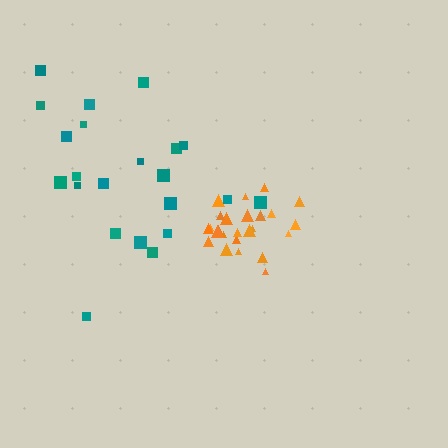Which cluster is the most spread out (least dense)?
Teal.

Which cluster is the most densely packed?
Orange.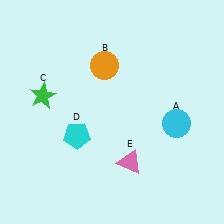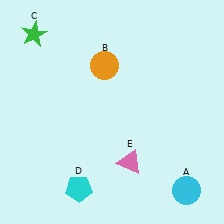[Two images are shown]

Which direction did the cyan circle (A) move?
The cyan circle (A) moved down.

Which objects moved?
The objects that moved are: the cyan circle (A), the green star (C), the cyan pentagon (D).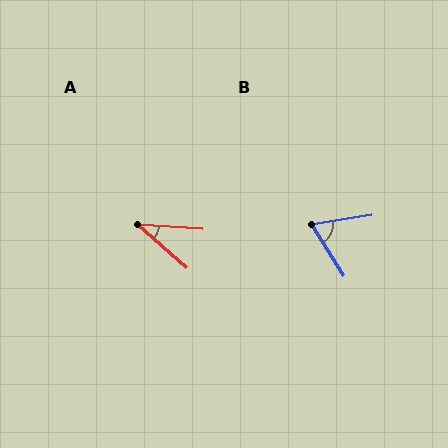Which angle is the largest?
B, at approximately 67 degrees.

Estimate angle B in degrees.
Approximately 67 degrees.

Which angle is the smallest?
A, at approximately 38 degrees.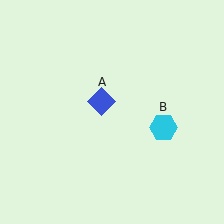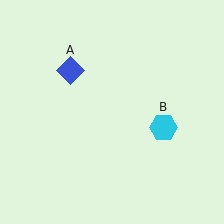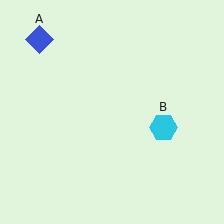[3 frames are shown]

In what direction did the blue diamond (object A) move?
The blue diamond (object A) moved up and to the left.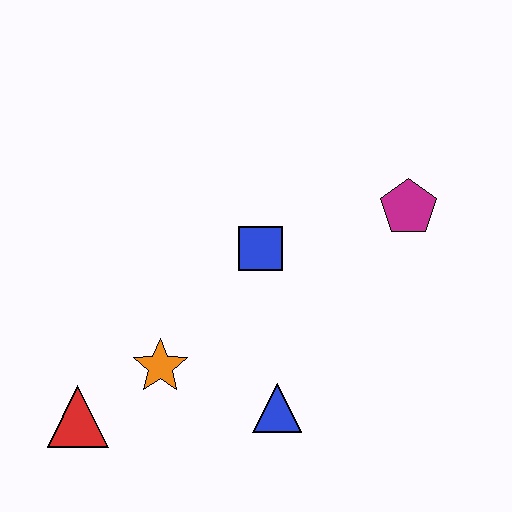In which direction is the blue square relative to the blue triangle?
The blue square is above the blue triangle.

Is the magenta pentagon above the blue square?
Yes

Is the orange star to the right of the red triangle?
Yes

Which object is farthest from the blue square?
The red triangle is farthest from the blue square.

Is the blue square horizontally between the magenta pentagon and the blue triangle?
No